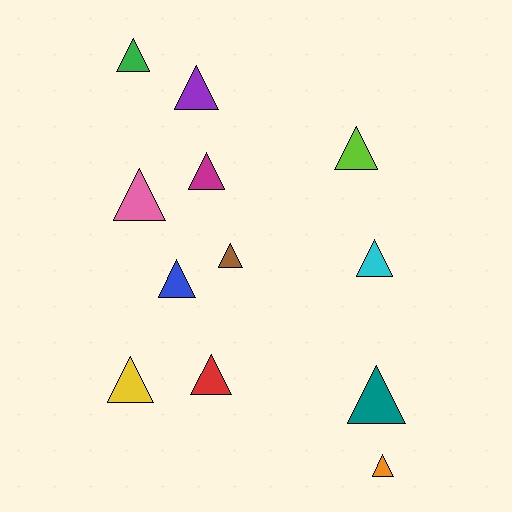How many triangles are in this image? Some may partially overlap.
There are 12 triangles.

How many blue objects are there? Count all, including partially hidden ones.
There is 1 blue object.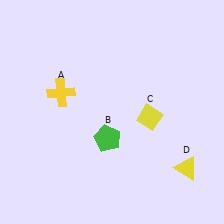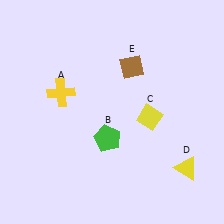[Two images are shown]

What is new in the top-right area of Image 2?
A brown diamond (E) was added in the top-right area of Image 2.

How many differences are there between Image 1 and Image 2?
There is 1 difference between the two images.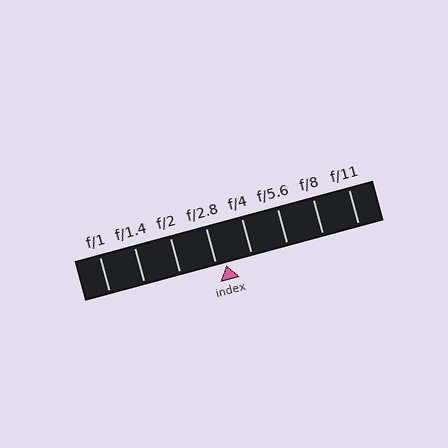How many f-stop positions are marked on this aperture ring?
There are 8 f-stop positions marked.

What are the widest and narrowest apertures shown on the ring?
The widest aperture shown is f/1 and the narrowest is f/11.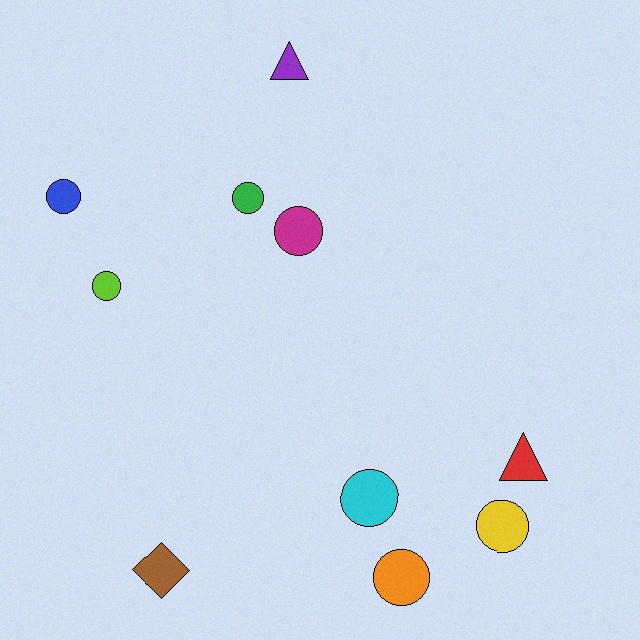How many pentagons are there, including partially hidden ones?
There are no pentagons.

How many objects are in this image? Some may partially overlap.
There are 10 objects.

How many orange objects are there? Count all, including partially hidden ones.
There is 1 orange object.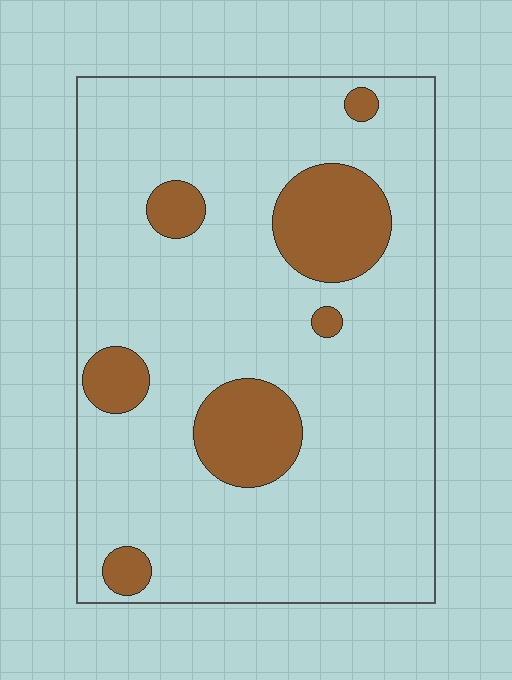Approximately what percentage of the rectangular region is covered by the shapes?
Approximately 15%.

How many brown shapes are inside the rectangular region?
7.